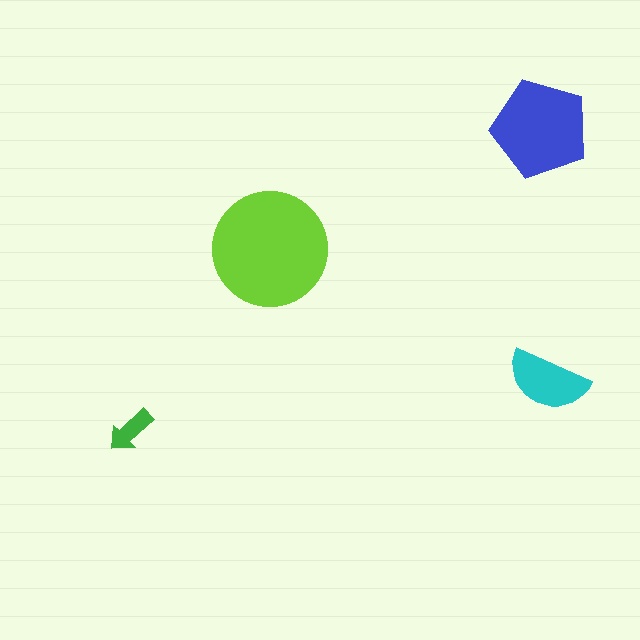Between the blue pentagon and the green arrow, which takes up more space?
The blue pentagon.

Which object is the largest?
The lime circle.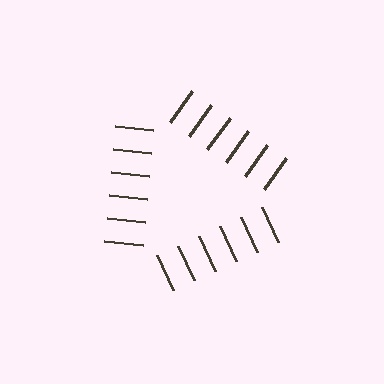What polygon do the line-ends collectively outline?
An illusory triangle — the line segments terminate on its edges but no continuous stroke is drawn.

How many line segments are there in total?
18 — 6 along each of the 3 edges.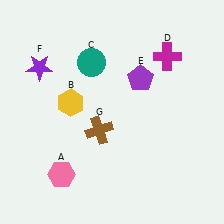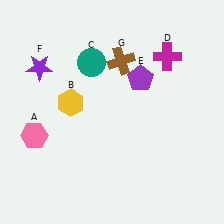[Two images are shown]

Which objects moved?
The objects that moved are: the pink hexagon (A), the brown cross (G).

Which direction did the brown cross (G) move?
The brown cross (G) moved up.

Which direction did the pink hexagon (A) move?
The pink hexagon (A) moved up.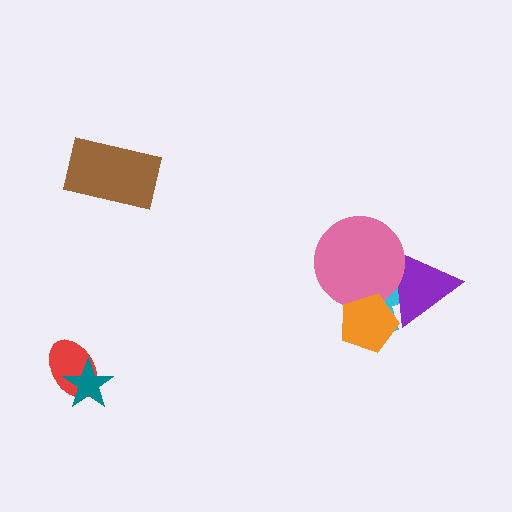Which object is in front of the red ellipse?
The teal star is in front of the red ellipse.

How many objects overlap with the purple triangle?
3 objects overlap with the purple triangle.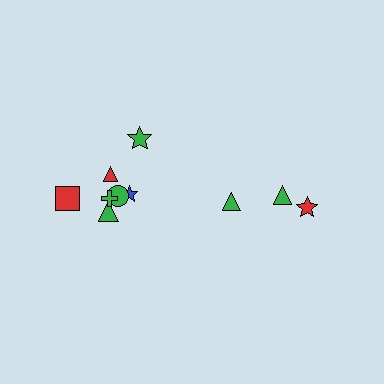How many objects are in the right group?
There are 3 objects.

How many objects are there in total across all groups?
There are 11 objects.